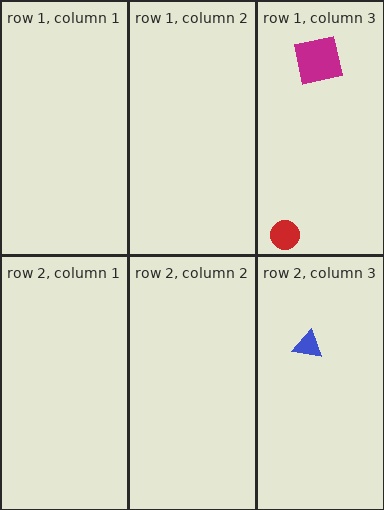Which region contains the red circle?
The row 1, column 3 region.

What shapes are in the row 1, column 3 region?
The magenta square, the red circle.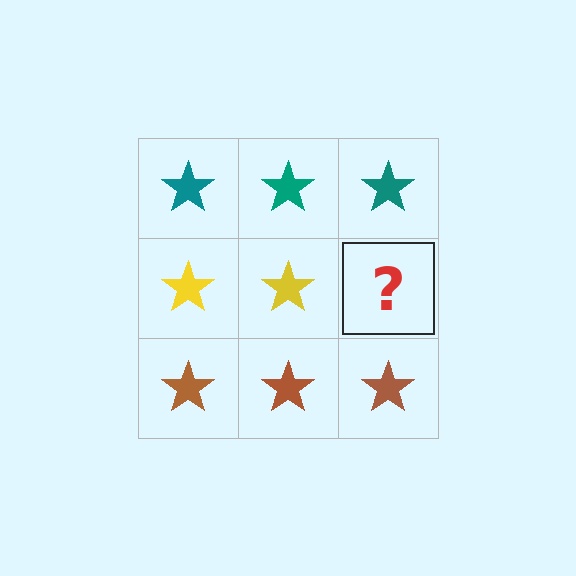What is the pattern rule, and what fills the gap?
The rule is that each row has a consistent color. The gap should be filled with a yellow star.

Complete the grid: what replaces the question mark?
The question mark should be replaced with a yellow star.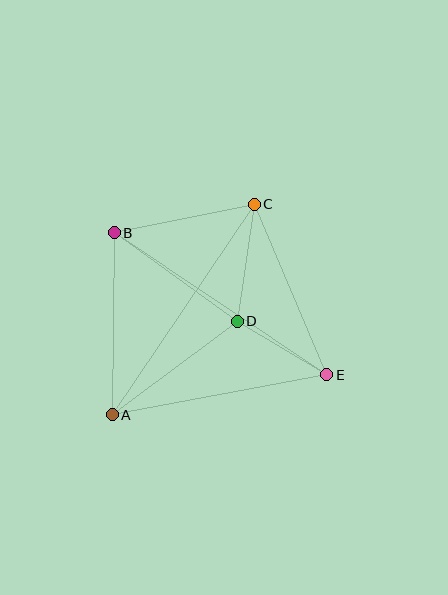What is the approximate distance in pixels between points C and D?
The distance between C and D is approximately 118 pixels.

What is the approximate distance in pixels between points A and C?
The distance between A and C is approximately 254 pixels.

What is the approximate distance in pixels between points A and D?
The distance between A and D is approximately 156 pixels.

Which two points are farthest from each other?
Points B and E are farthest from each other.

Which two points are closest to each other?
Points D and E are closest to each other.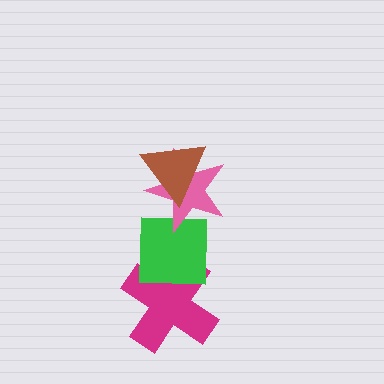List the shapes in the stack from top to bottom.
From top to bottom: the brown triangle, the pink star, the green square, the magenta cross.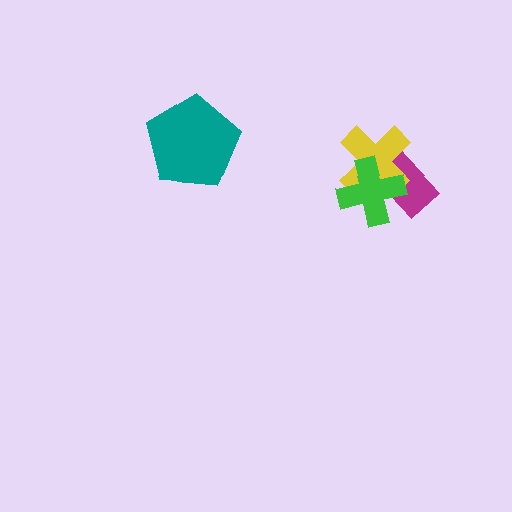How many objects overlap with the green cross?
2 objects overlap with the green cross.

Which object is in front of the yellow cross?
The green cross is in front of the yellow cross.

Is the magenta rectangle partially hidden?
Yes, it is partially covered by another shape.